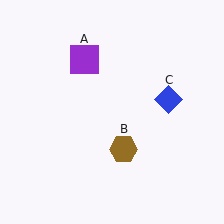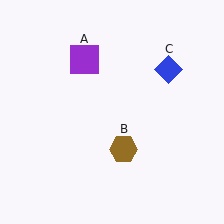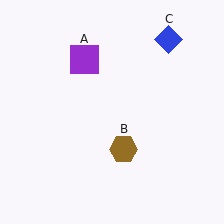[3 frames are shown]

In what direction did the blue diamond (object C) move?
The blue diamond (object C) moved up.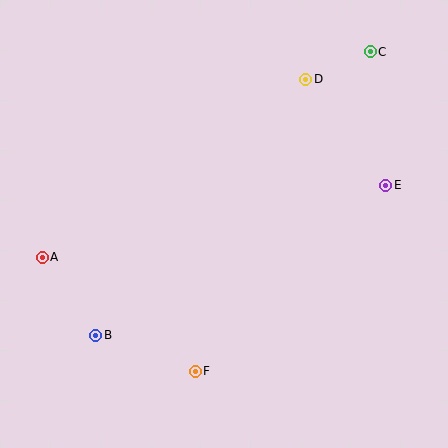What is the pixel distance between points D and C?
The distance between D and C is 70 pixels.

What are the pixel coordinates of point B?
Point B is at (96, 335).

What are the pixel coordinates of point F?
Point F is at (195, 371).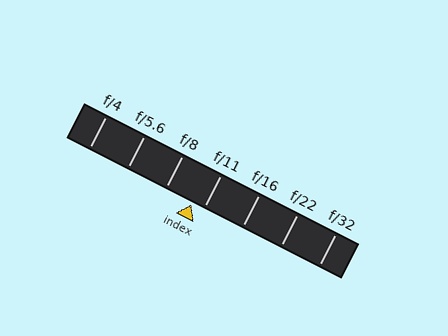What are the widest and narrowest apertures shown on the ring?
The widest aperture shown is f/4 and the narrowest is f/32.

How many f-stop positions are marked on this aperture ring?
There are 7 f-stop positions marked.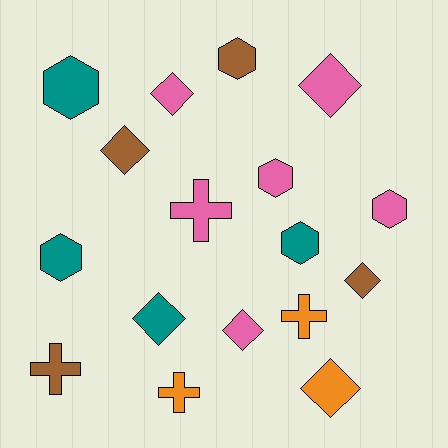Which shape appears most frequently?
Diamond, with 7 objects.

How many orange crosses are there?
There are 2 orange crosses.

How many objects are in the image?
There are 17 objects.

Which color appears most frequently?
Pink, with 6 objects.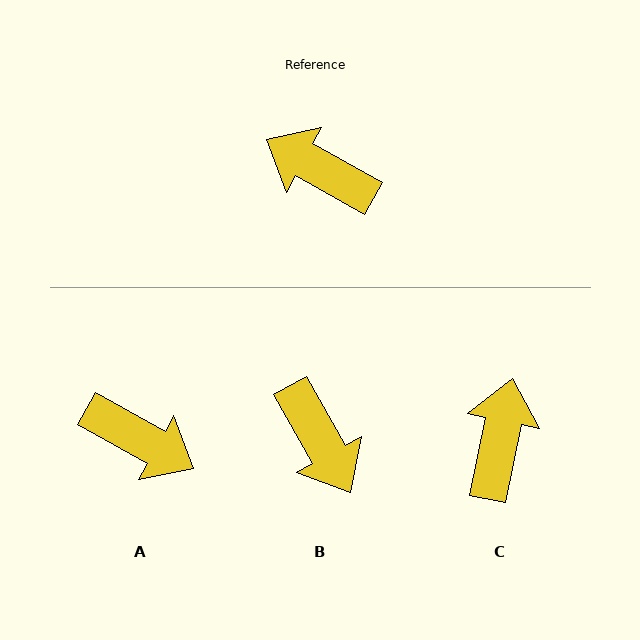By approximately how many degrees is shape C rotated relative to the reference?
Approximately 73 degrees clockwise.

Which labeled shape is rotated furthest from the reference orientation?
A, about 180 degrees away.